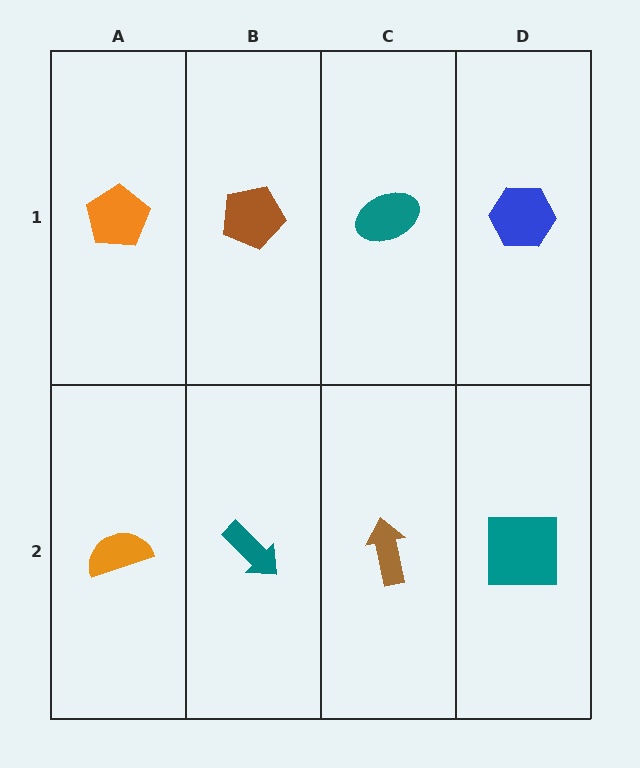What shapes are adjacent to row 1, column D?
A teal square (row 2, column D), a teal ellipse (row 1, column C).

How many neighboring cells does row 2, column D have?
2.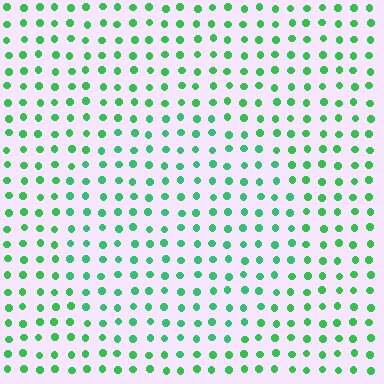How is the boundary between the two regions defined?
The boundary is defined purely by a slight shift in hue (about 17 degrees). Spacing, size, and orientation are identical on both sides.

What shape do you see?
I see a circle.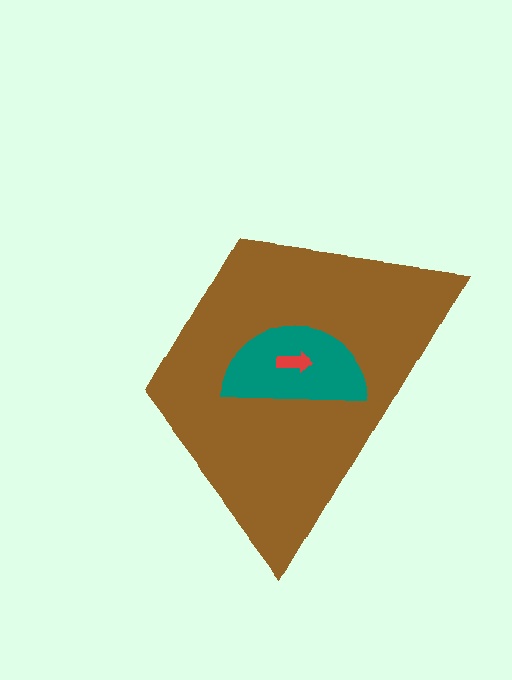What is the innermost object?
The red arrow.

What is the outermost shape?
The brown trapezoid.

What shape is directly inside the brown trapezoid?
The teal semicircle.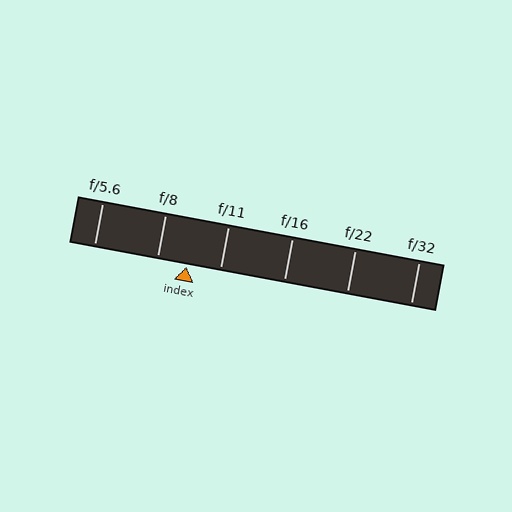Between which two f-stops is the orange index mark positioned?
The index mark is between f/8 and f/11.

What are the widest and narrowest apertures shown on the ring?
The widest aperture shown is f/5.6 and the narrowest is f/32.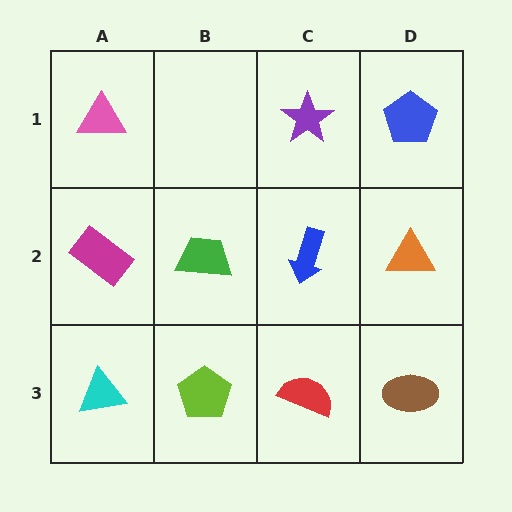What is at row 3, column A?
A cyan triangle.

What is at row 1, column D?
A blue pentagon.